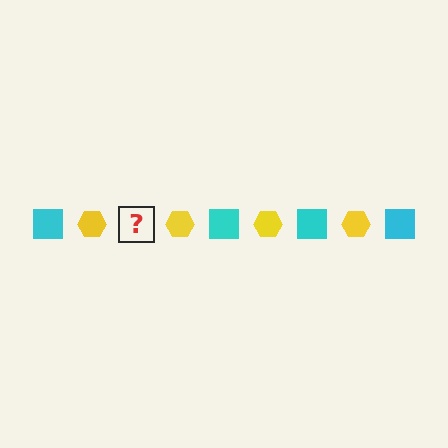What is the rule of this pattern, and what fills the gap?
The rule is that the pattern alternates between cyan square and yellow hexagon. The gap should be filled with a cyan square.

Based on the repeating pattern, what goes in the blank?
The blank should be a cyan square.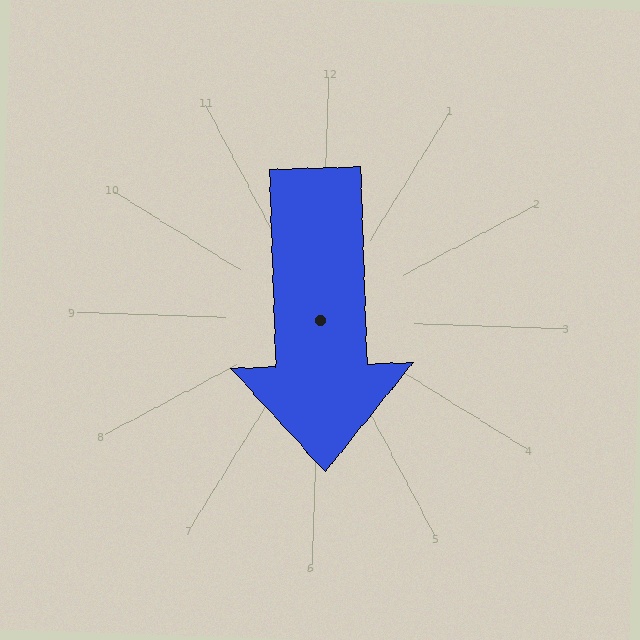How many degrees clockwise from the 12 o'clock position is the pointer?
Approximately 176 degrees.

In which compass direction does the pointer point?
South.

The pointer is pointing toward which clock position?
Roughly 6 o'clock.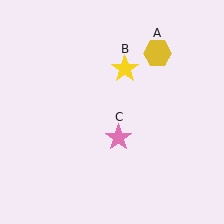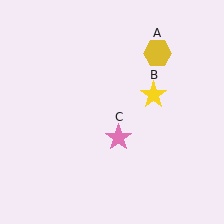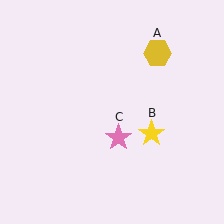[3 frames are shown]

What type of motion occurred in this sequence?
The yellow star (object B) rotated clockwise around the center of the scene.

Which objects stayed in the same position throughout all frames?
Yellow hexagon (object A) and pink star (object C) remained stationary.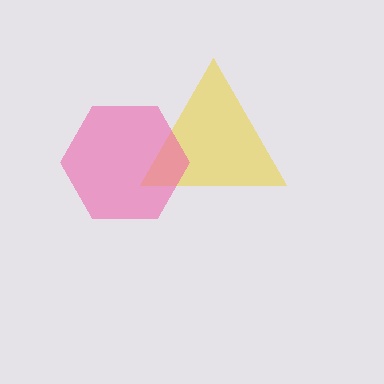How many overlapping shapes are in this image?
There are 2 overlapping shapes in the image.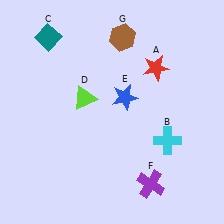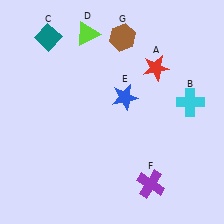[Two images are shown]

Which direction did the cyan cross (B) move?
The cyan cross (B) moved up.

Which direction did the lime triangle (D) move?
The lime triangle (D) moved up.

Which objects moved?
The objects that moved are: the cyan cross (B), the lime triangle (D).